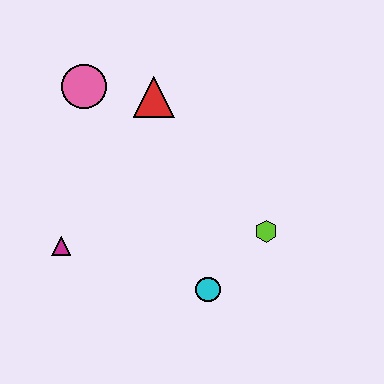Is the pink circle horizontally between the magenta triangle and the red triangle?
Yes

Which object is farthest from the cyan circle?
The pink circle is farthest from the cyan circle.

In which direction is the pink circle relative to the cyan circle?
The pink circle is above the cyan circle.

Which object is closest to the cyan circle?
The lime hexagon is closest to the cyan circle.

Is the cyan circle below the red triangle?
Yes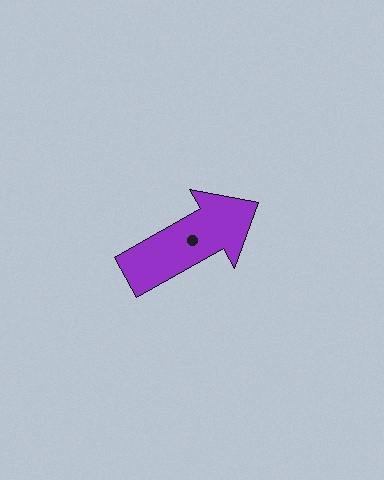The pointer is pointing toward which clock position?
Roughly 2 o'clock.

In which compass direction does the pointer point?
Northeast.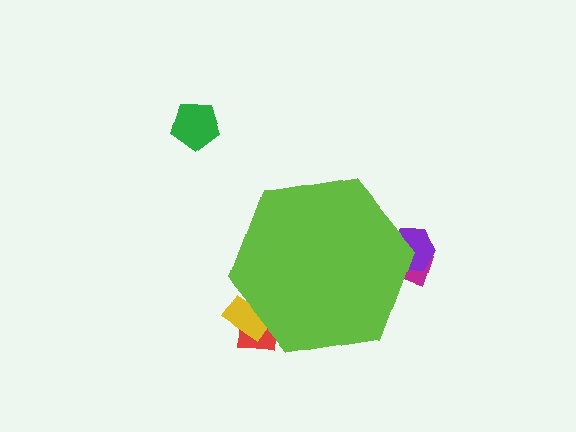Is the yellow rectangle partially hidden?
Yes, the yellow rectangle is partially hidden behind the lime hexagon.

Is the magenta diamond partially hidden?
Yes, the magenta diamond is partially hidden behind the lime hexagon.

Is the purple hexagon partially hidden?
Yes, the purple hexagon is partially hidden behind the lime hexagon.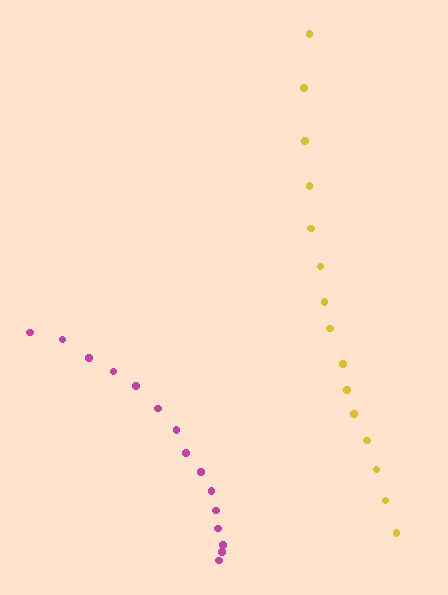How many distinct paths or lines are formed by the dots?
There are 2 distinct paths.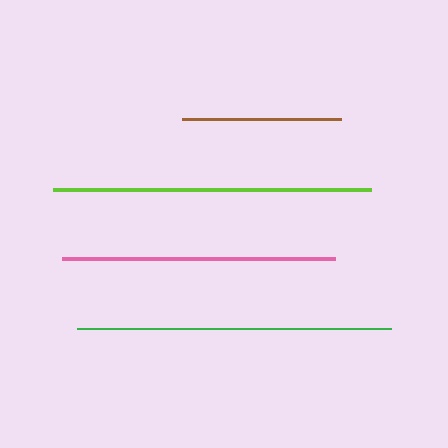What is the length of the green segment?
The green segment is approximately 315 pixels long.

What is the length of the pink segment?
The pink segment is approximately 273 pixels long.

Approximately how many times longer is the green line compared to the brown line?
The green line is approximately 2.0 times the length of the brown line.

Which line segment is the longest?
The lime line is the longest at approximately 318 pixels.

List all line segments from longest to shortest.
From longest to shortest: lime, green, pink, brown.